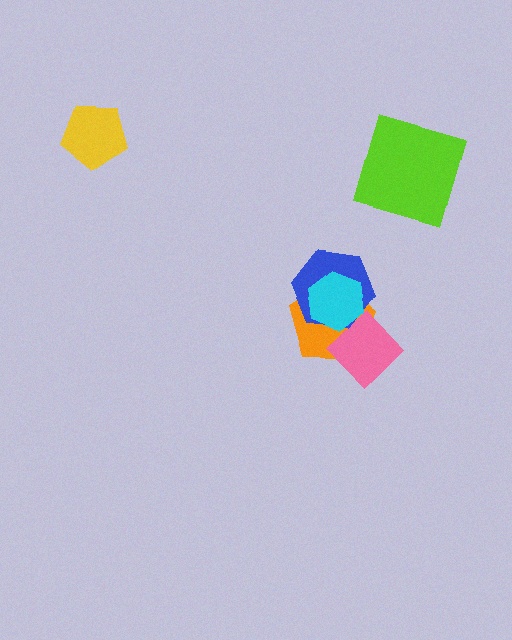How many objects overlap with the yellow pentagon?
0 objects overlap with the yellow pentagon.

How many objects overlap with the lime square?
0 objects overlap with the lime square.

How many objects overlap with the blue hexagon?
3 objects overlap with the blue hexagon.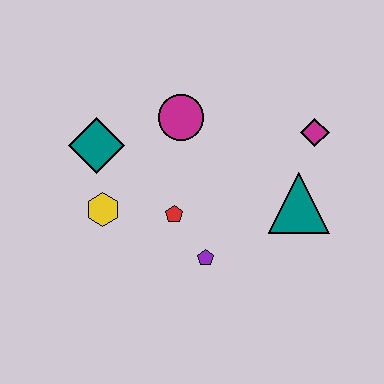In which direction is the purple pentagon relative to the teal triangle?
The purple pentagon is to the left of the teal triangle.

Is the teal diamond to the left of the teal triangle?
Yes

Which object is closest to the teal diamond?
The yellow hexagon is closest to the teal diamond.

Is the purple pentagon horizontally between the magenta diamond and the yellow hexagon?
Yes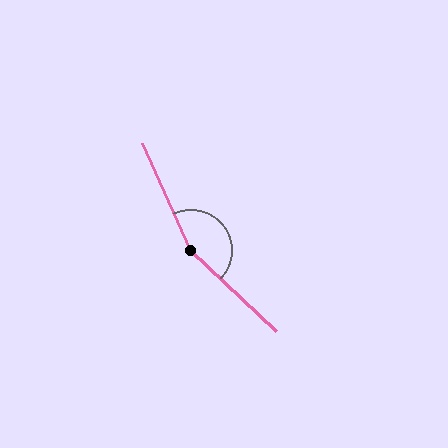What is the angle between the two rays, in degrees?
Approximately 158 degrees.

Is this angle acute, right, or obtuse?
It is obtuse.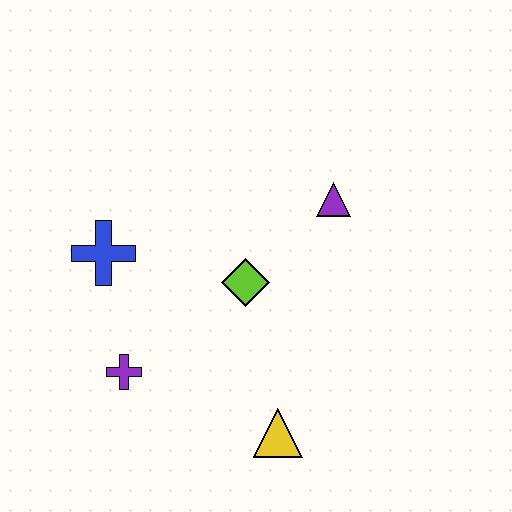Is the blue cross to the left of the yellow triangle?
Yes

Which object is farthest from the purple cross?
The purple triangle is farthest from the purple cross.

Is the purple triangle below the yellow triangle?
No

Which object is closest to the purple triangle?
The lime diamond is closest to the purple triangle.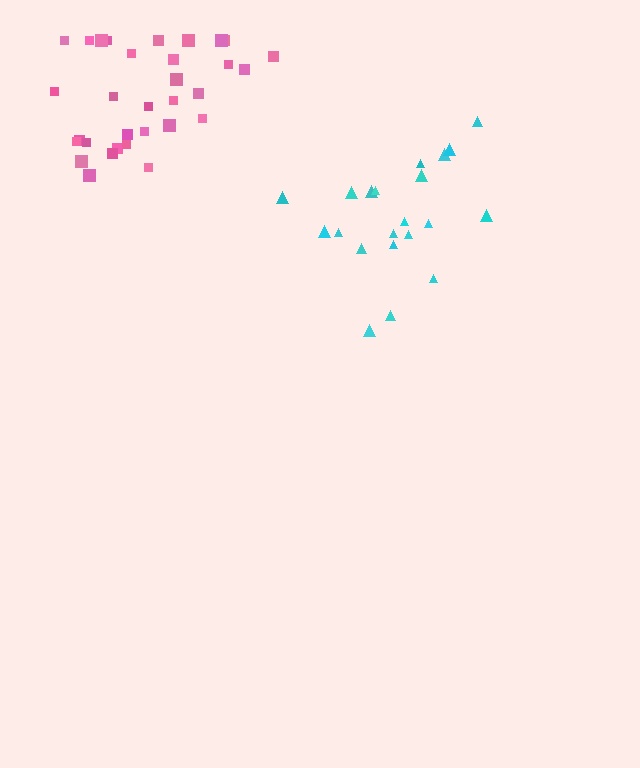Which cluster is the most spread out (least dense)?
Pink.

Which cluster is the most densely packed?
Cyan.